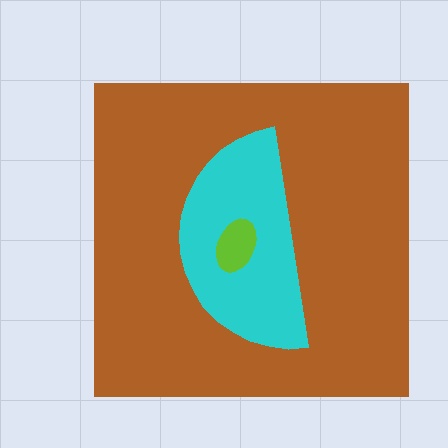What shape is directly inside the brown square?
The cyan semicircle.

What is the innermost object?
The lime ellipse.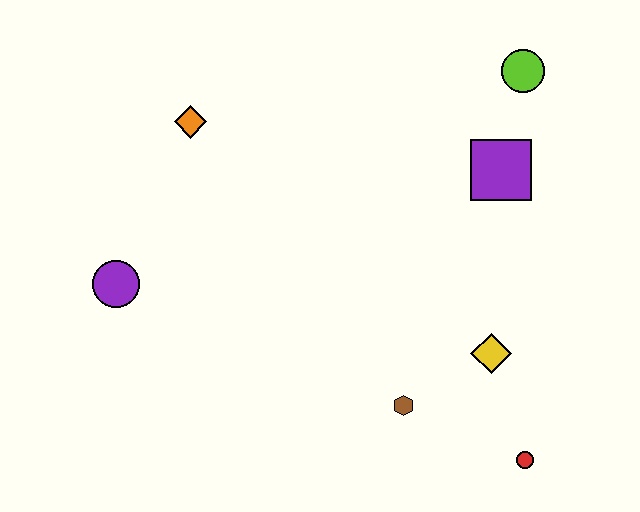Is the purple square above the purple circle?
Yes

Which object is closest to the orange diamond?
The purple circle is closest to the orange diamond.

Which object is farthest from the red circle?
The orange diamond is farthest from the red circle.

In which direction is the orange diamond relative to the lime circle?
The orange diamond is to the left of the lime circle.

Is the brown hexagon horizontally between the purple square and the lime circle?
No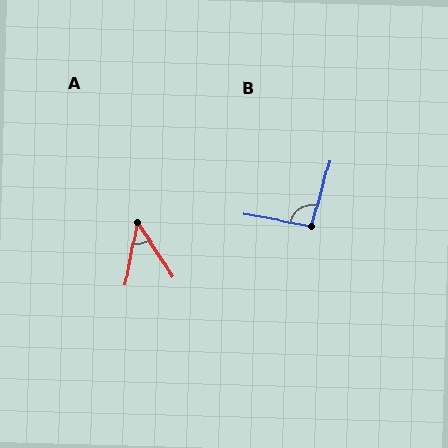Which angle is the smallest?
A, at approximately 44 degrees.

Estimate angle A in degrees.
Approximately 44 degrees.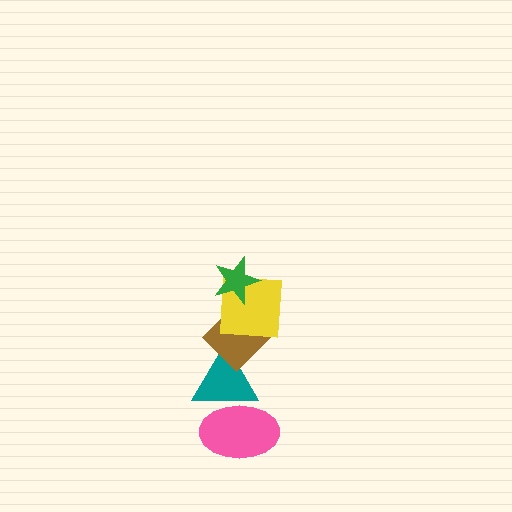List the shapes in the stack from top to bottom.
From top to bottom: the green star, the yellow square, the brown diamond, the teal triangle, the pink ellipse.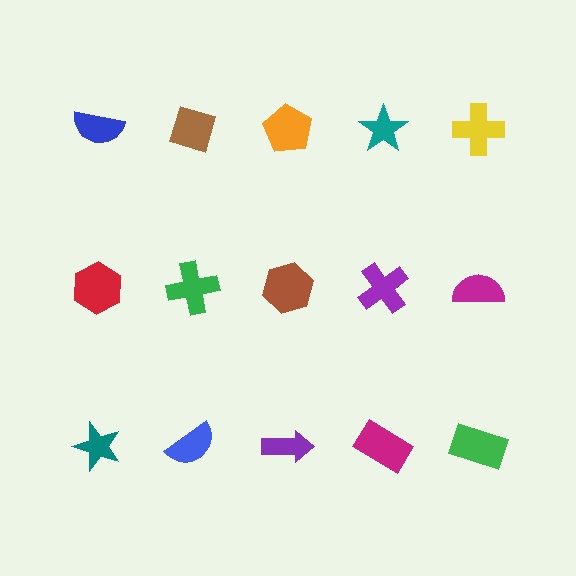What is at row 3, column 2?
A blue semicircle.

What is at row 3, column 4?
A magenta rectangle.